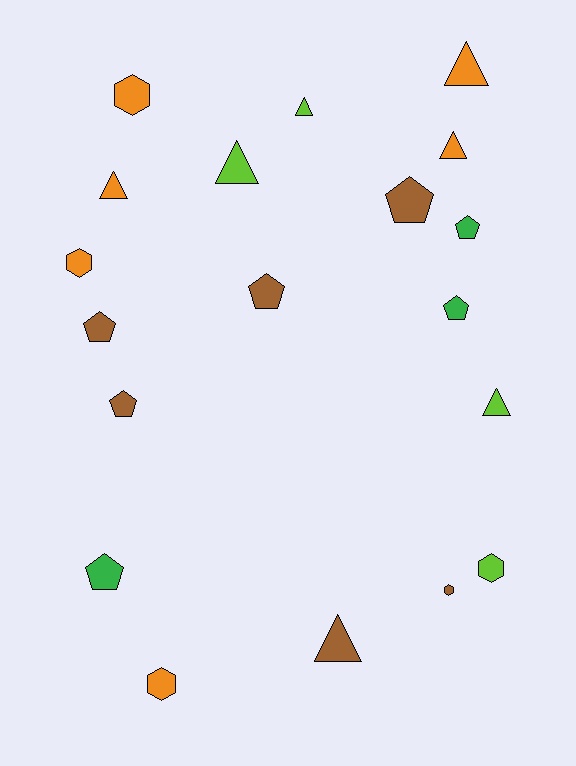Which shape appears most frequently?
Triangle, with 7 objects.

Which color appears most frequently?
Orange, with 6 objects.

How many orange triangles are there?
There are 3 orange triangles.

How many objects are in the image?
There are 19 objects.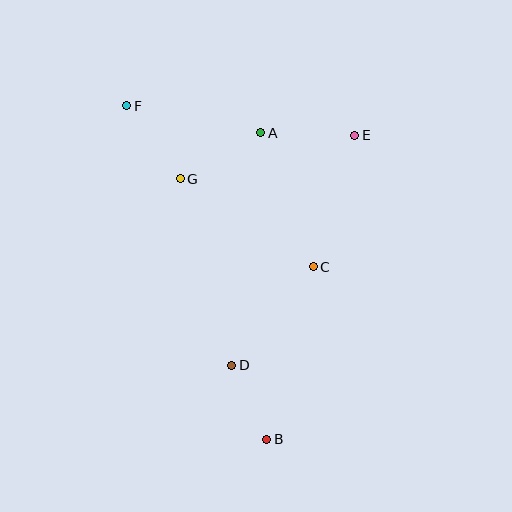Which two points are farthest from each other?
Points B and F are farthest from each other.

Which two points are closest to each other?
Points B and D are closest to each other.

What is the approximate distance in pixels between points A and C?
The distance between A and C is approximately 144 pixels.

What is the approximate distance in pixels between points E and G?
The distance between E and G is approximately 180 pixels.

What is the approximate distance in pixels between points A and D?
The distance between A and D is approximately 234 pixels.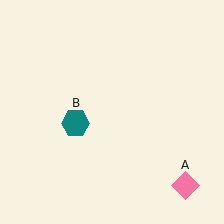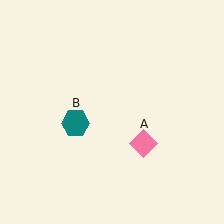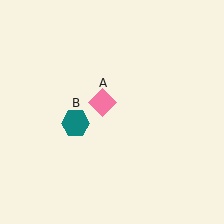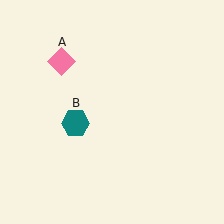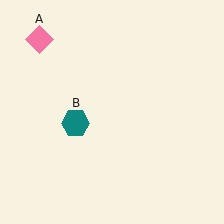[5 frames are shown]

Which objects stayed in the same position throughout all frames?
Teal hexagon (object B) remained stationary.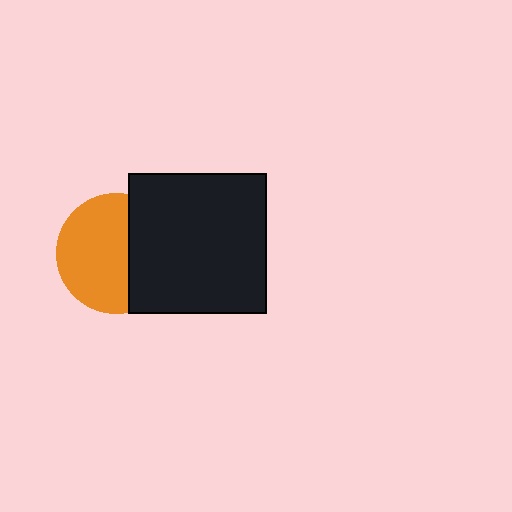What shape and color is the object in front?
The object in front is a black rectangle.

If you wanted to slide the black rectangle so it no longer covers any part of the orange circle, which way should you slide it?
Slide it right — that is the most direct way to separate the two shapes.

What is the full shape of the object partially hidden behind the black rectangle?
The partially hidden object is an orange circle.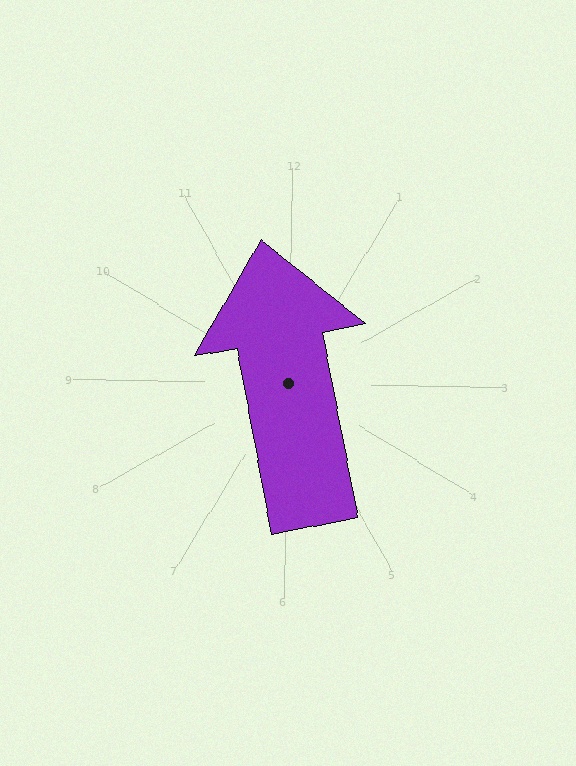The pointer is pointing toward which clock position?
Roughly 12 o'clock.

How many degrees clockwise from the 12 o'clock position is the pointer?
Approximately 348 degrees.